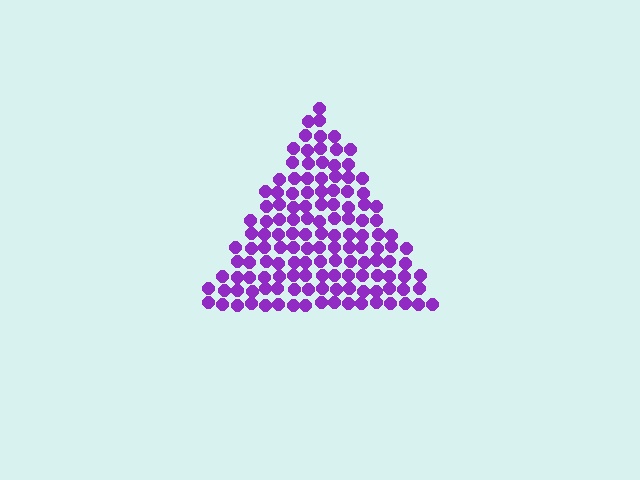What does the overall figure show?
The overall figure shows a triangle.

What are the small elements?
The small elements are circles.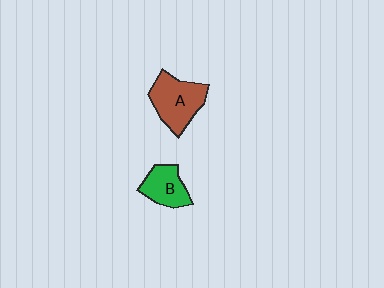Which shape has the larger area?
Shape A (brown).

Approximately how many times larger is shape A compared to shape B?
Approximately 1.5 times.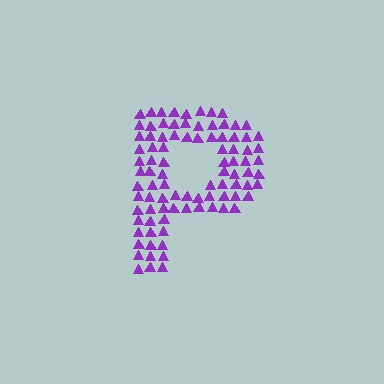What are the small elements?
The small elements are triangles.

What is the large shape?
The large shape is the letter P.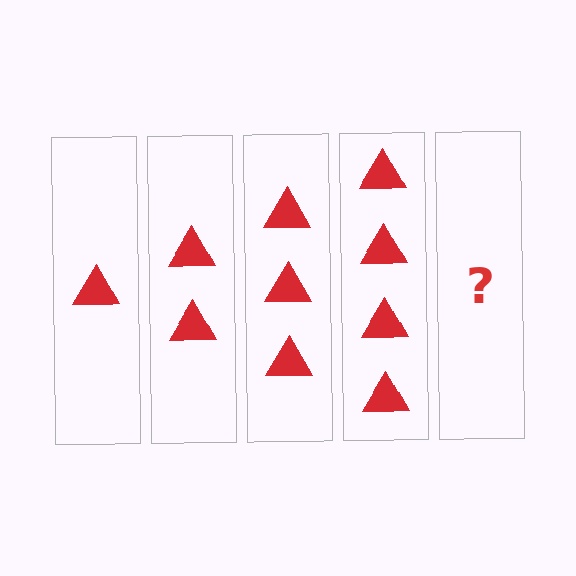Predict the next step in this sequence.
The next step is 5 triangles.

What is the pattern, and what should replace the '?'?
The pattern is that each step adds one more triangle. The '?' should be 5 triangles.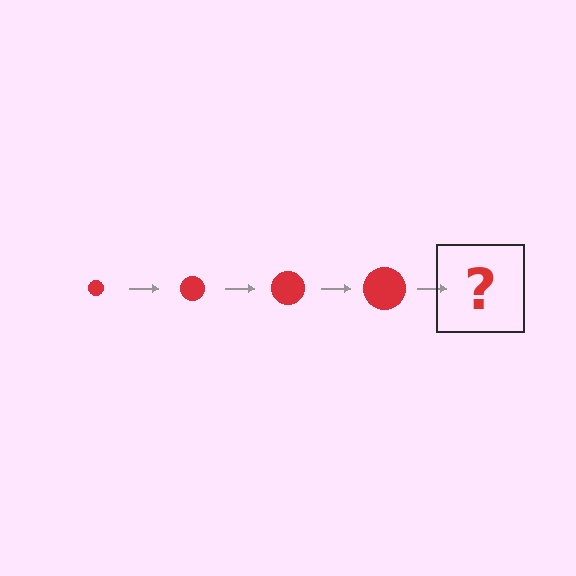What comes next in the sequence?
The next element should be a red circle, larger than the previous one.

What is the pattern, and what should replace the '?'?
The pattern is that the circle gets progressively larger each step. The '?' should be a red circle, larger than the previous one.